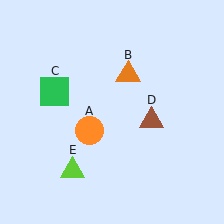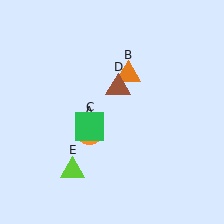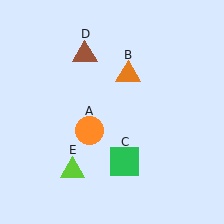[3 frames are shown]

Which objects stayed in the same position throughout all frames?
Orange circle (object A) and orange triangle (object B) and lime triangle (object E) remained stationary.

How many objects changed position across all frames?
2 objects changed position: green square (object C), brown triangle (object D).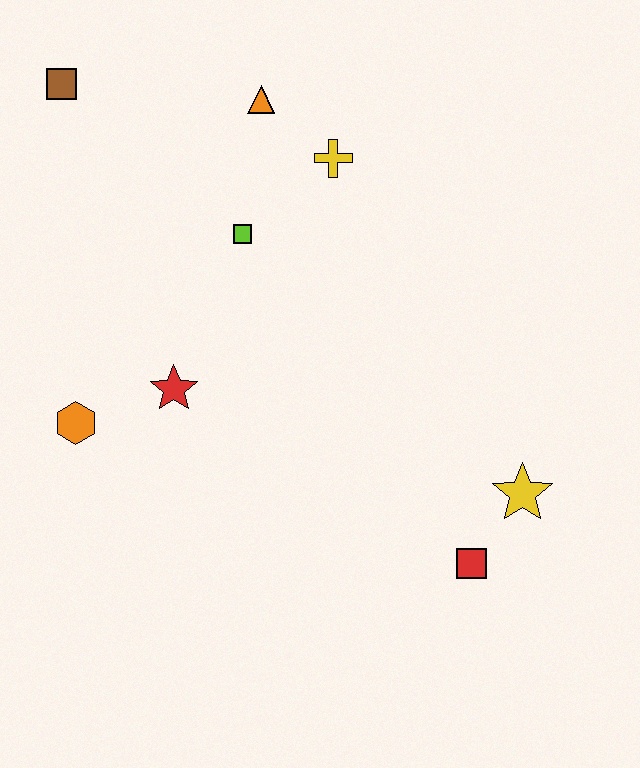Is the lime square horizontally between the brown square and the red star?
No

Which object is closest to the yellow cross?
The orange triangle is closest to the yellow cross.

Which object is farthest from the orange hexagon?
The yellow star is farthest from the orange hexagon.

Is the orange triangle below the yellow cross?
No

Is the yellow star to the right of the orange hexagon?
Yes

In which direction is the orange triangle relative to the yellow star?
The orange triangle is above the yellow star.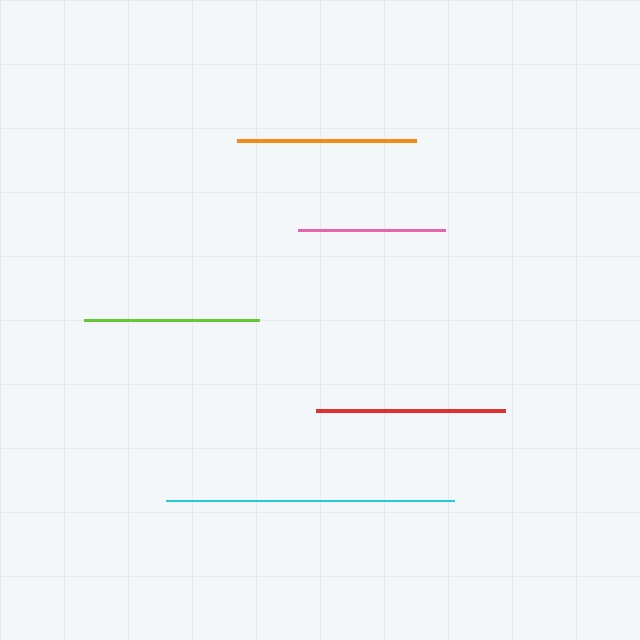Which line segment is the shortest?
The pink line is the shortest at approximately 146 pixels.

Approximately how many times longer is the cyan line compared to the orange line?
The cyan line is approximately 1.6 times the length of the orange line.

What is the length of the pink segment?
The pink segment is approximately 146 pixels long.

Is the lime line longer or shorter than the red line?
The red line is longer than the lime line.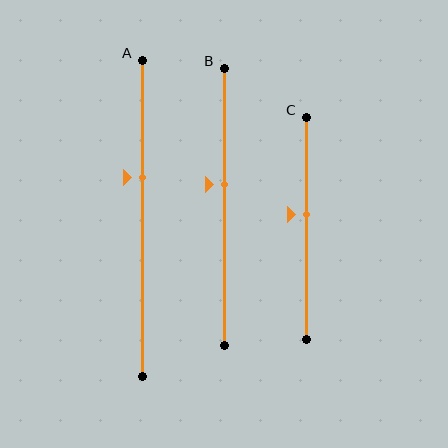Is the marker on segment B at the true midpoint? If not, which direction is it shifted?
No, the marker on segment B is shifted upward by about 8% of the segment length.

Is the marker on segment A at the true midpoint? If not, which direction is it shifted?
No, the marker on segment A is shifted upward by about 13% of the segment length.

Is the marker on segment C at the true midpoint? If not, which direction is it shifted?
No, the marker on segment C is shifted upward by about 6% of the segment length.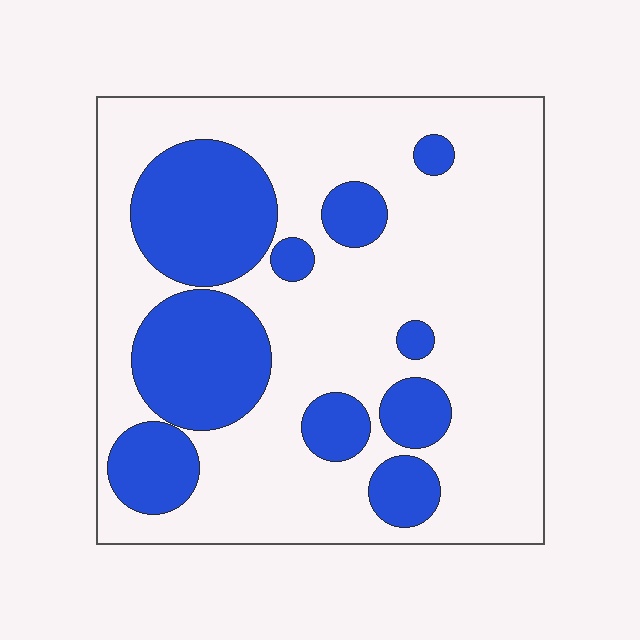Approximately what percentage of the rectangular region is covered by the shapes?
Approximately 30%.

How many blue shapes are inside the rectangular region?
10.